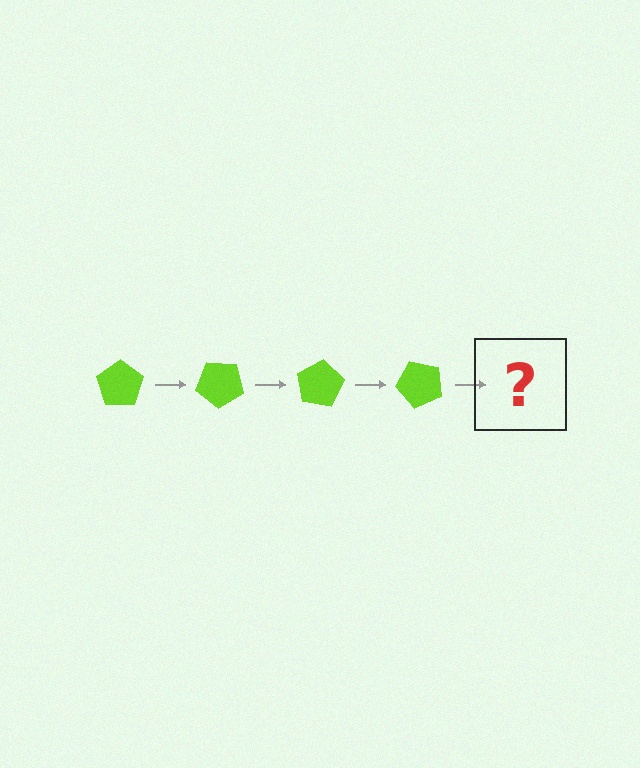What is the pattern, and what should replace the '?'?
The pattern is that the pentagon rotates 40 degrees each step. The '?' should be a lime pentagon rotated 160 degrees.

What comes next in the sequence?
The next element should be a lime pentagon rotated 160 degrees.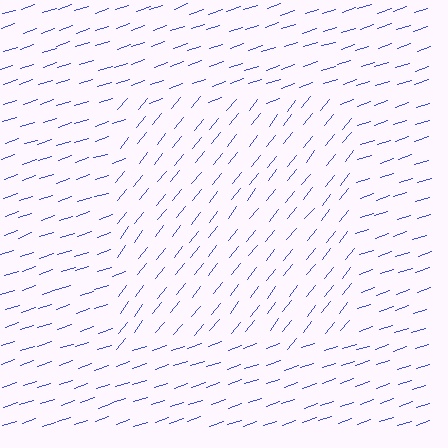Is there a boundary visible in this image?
Yes, there is a texture boundary formed by a change in line orientation.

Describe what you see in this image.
The image is filled with small blue line segments. A rectangle region in the image has lines oriented differently from the surrounding lines, creating a visible texture boundary.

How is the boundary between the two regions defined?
The boundary is defined purely by a change in line orientation (approximately 33 degrees difference). All lines are the same color and thickness.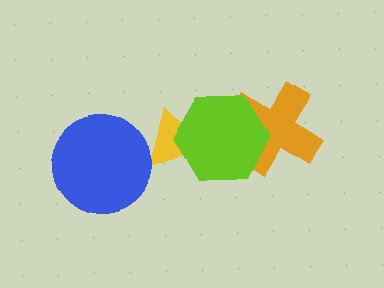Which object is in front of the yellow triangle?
The lime hexagon is in front of the yellow triangle.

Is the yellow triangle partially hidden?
Yes, it is partially covered by another shape.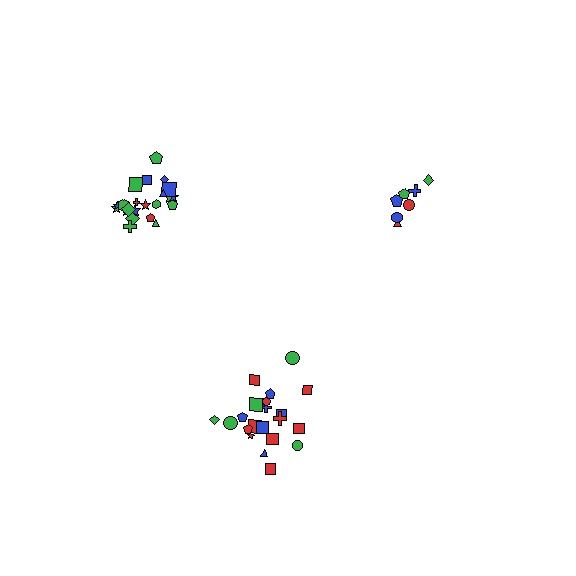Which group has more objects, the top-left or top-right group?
The top-left group.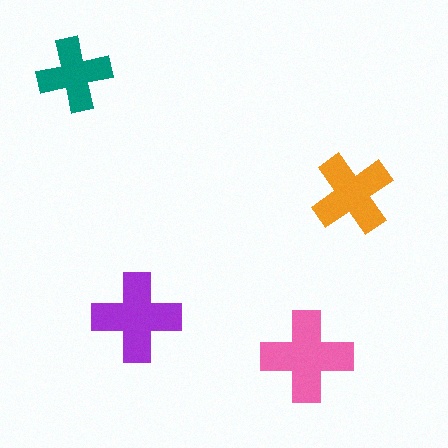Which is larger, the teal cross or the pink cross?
The pink one.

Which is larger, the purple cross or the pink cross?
The pink one.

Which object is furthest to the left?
The teal cross is leftmost.